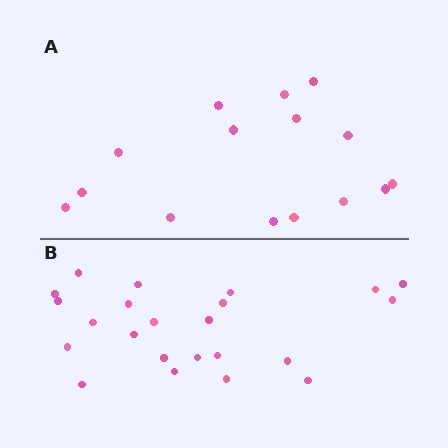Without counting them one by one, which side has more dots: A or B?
Region B (the bottom region) has more dots.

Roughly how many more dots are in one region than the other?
Region B has roughly 8 or so more dots than region A.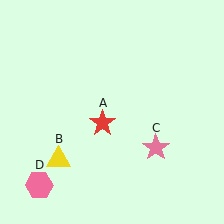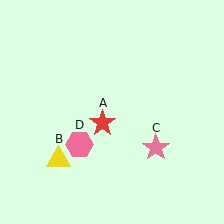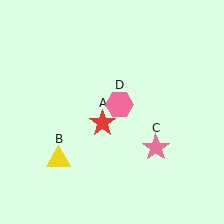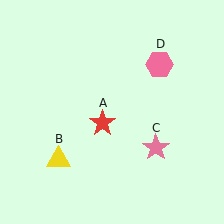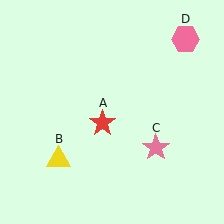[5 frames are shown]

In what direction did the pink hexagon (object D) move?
The pink hexagon (object D) moved up and to the right.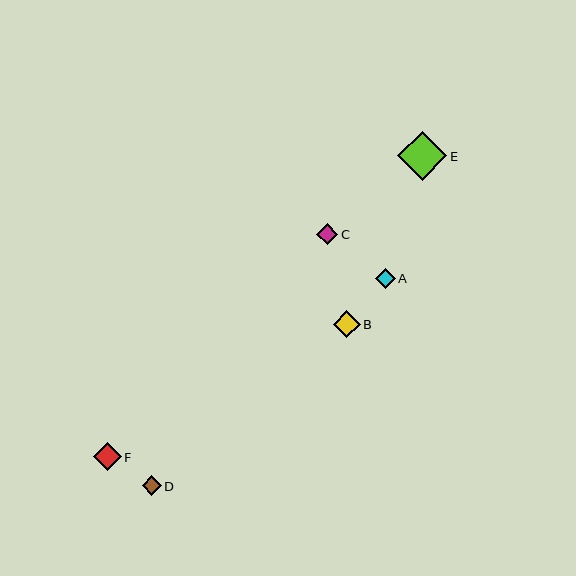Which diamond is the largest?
Diamond E is the largest with a size of approximately 50 pixels.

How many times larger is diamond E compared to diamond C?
Diamond E is approximately 2.3 times the size of diamond C.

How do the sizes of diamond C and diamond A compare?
Diamond C and diamond A are approximately the same size.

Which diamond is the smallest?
Diamond D is the smallest with a size of approximately 19 pixels.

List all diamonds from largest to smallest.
From largest to smallest: E, F, B, C, A, D.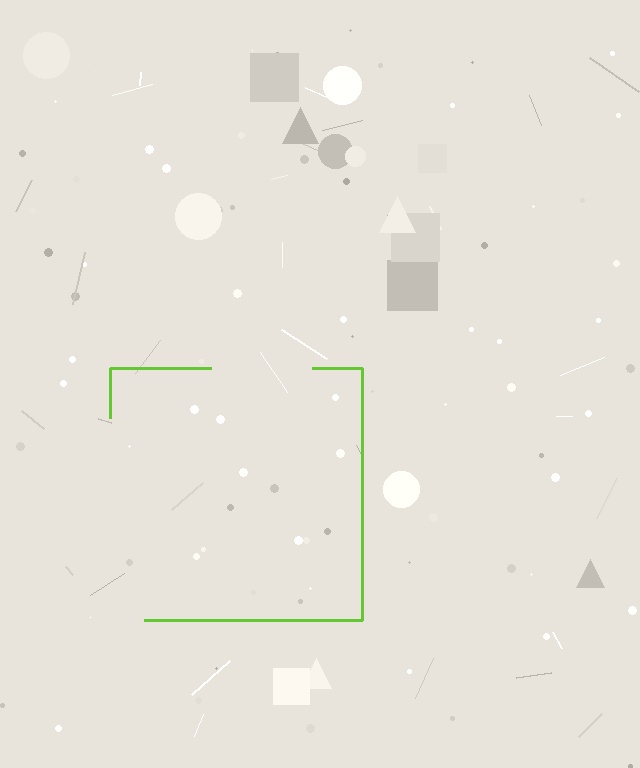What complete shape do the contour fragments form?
The contour fragments form a square.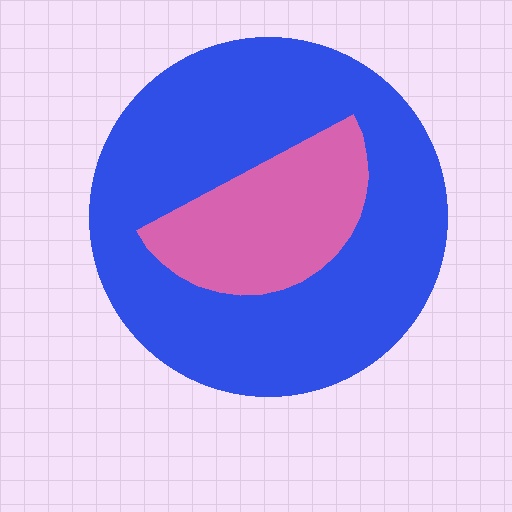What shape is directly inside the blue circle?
The pink semicircle.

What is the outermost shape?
The blue circle.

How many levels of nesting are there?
2.